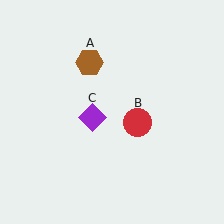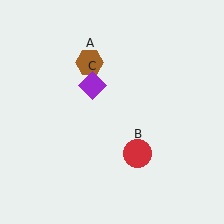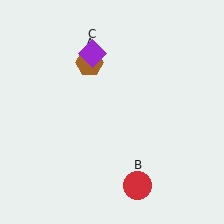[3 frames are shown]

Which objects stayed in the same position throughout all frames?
Brown hexagon (object A) remained stationary.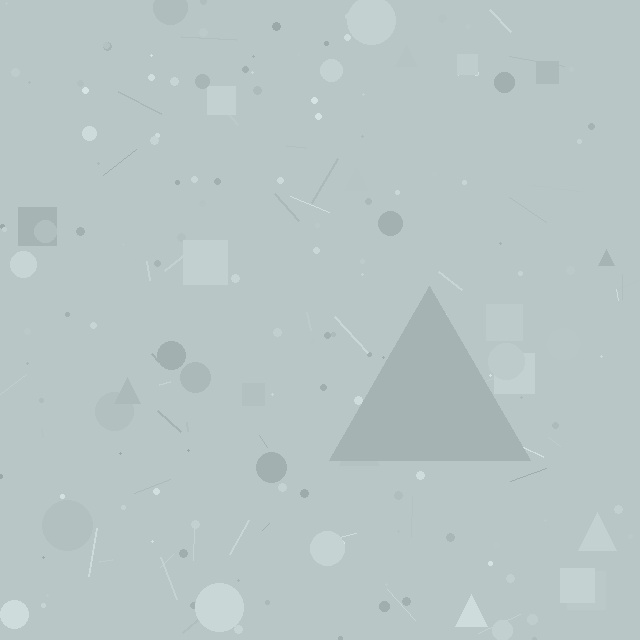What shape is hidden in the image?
A triangle is hidden in the image.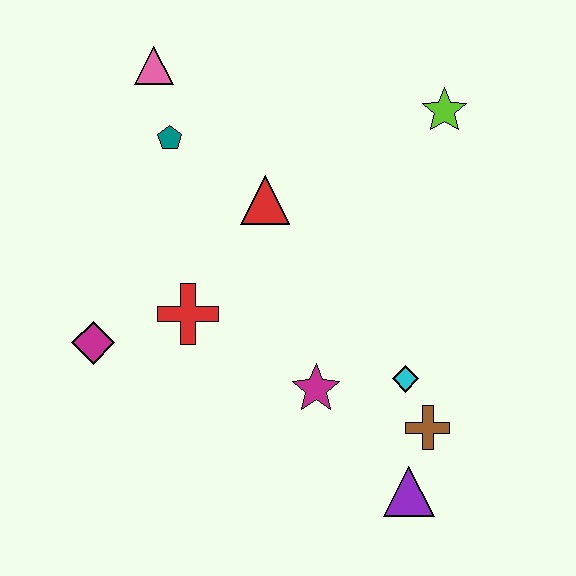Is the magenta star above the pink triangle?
No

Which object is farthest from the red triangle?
The purple triangle is farthest from the red triangle.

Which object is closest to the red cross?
The magenta diamond is closest to the red cross.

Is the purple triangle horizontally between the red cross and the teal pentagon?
No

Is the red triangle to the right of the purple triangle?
No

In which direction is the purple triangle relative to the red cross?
The purple triangle is to the right of the red cross.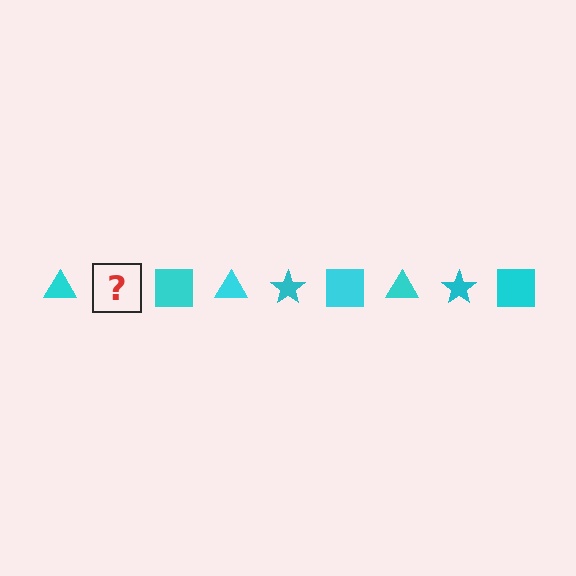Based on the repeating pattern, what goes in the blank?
The blank should be a cyan star.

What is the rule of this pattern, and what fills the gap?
The rule is that the pattern cycles through triangle, star, square shapes in cyan. The gap should be filled with a cyan star.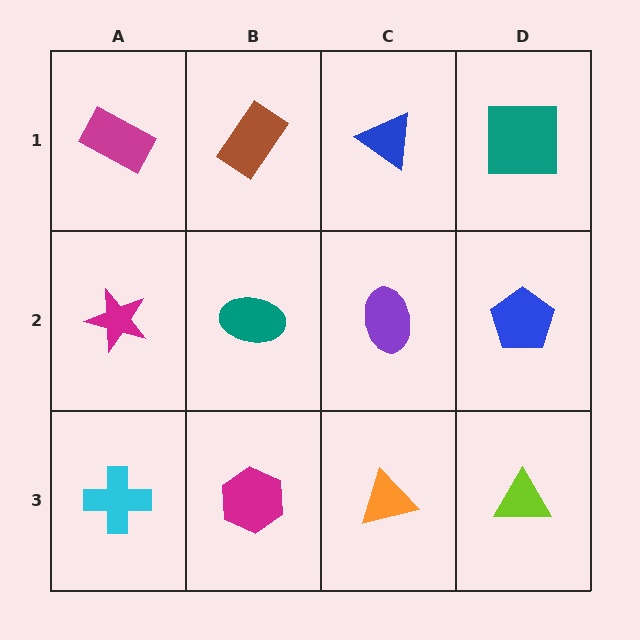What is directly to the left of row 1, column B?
A magenta rectangle.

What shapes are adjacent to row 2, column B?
A brown rectangle (row 1, column B), a magenta hexagon (row 3, column B), a magenta star (row 2, column A), a purple ellipse (row 2, column C).